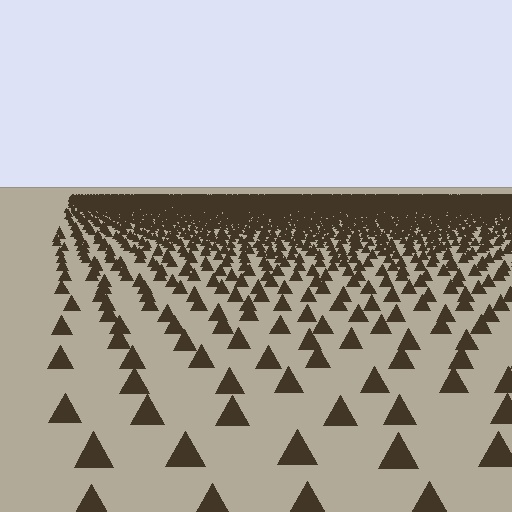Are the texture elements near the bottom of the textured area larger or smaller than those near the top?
Larger. Near the bottom, elements are closer to the viewer and appear at a bigger on-screen size.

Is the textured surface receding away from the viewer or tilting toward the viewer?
The surface is receding away from the viewer. Texture elements get smaller and denser toward the top.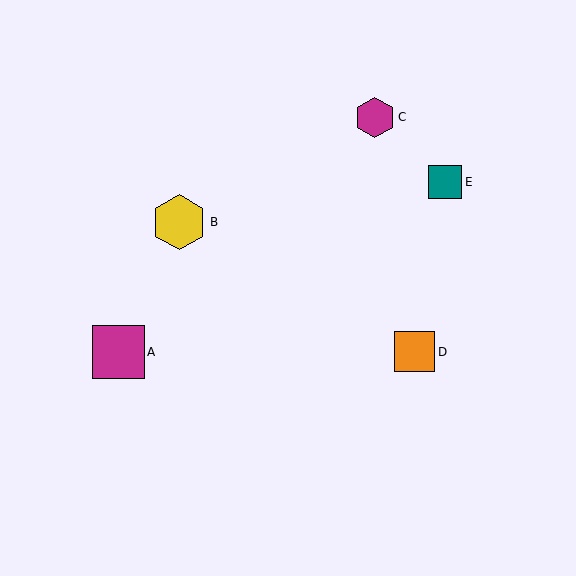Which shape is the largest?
The yellow hexagon (labeled B) is the largest.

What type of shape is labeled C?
Shape C is a magenta hexagon.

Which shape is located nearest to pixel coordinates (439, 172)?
The teal square (labeled E) at (445, 182) is nearest to that location.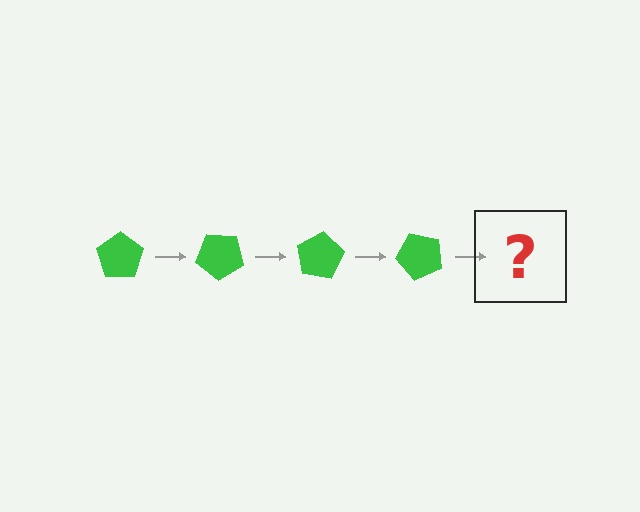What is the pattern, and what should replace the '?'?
The pattern is that the pentagon rotates 40 degrees each step. The '?' should be a green pentagon rotated 160 degrees.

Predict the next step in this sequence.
The next step is a green pentagon rotated 160 degrees.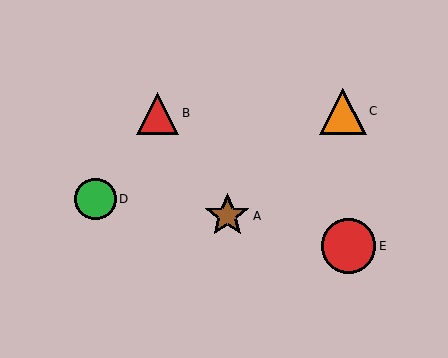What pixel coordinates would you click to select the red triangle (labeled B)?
Click at (158, 113) to select the red triangle B.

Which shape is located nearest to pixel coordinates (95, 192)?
The green circle (labeled D) at (95, 199) is nearest to that location.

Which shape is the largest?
The red circle (labeled E) is the largest.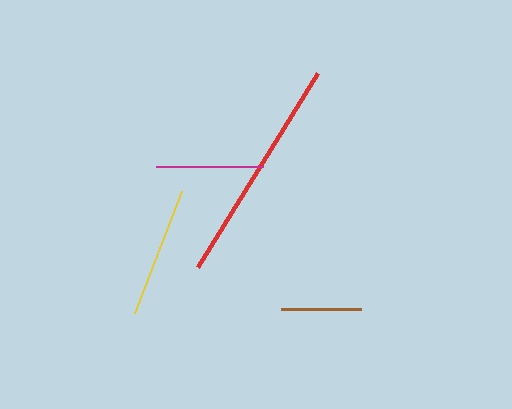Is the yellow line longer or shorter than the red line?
The red line is longer than the yellow line.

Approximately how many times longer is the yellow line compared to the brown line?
The yellow line is approximately 1.6 times the length of the brown line.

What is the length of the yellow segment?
The yellow segment is approximately 131 pixels long.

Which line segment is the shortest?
The brown line is the shortest at approximately 81 pixels.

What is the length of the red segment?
The red segment is approximately 228 pixels long.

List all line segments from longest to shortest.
From longest to shortest: red, yellow, magenta, brown.